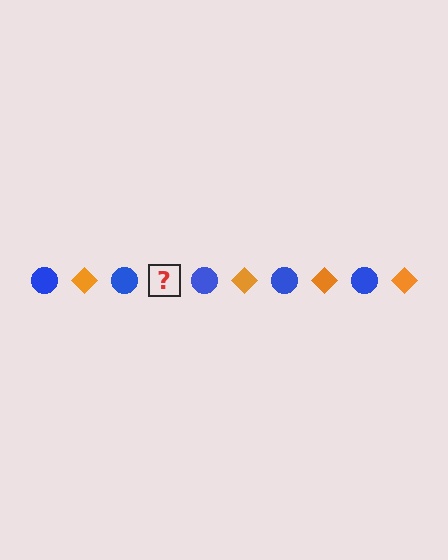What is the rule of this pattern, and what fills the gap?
The rule is that the pattern alternates between blue circle and orange diamond. The gap should be filled with an orange diamond.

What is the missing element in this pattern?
The missing element is an orange diamond.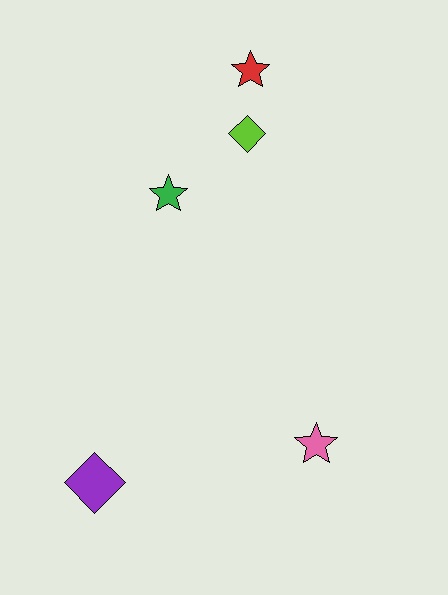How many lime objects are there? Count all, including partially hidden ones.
There is 1 lime object.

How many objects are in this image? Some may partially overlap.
There are 5 objects.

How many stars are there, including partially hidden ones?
There are 3 stars.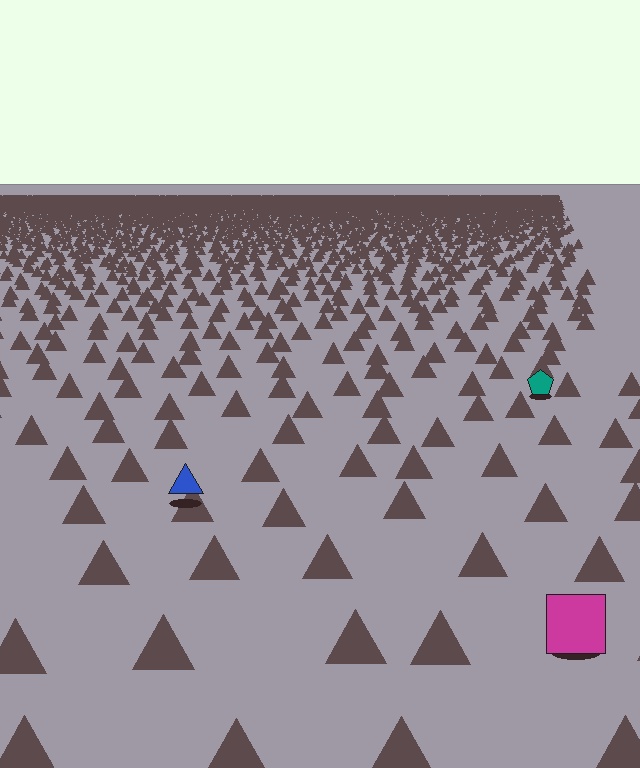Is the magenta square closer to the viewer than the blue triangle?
Yes. The magenta square is closer — you can tell from the texture gradient: the ground texture is coarser near it.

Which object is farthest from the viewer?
The teal pentagon is farthest from the viewer. It appears smaller and the ground texture around it is denser.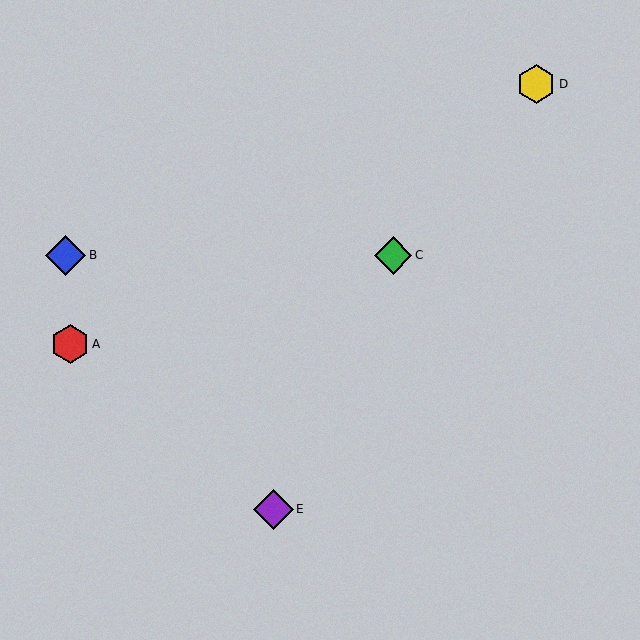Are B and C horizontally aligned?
Yes, both are at y≈255.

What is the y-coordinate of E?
Object E is at y≈509.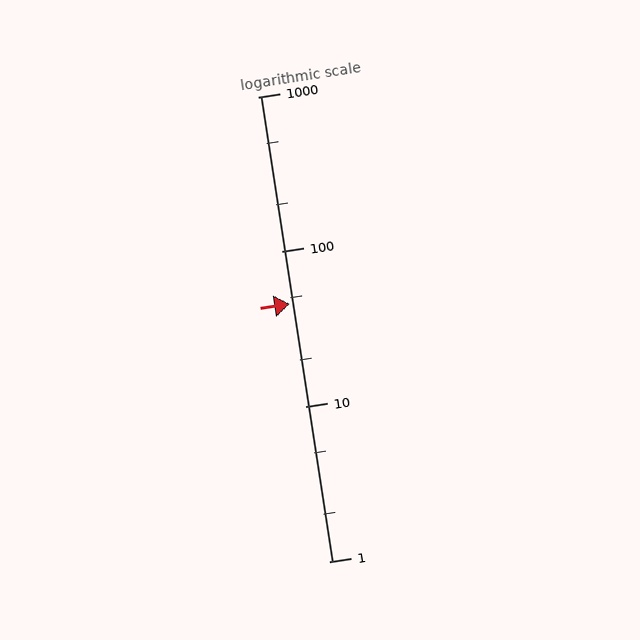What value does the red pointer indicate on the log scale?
The pointer indicates approximately 46.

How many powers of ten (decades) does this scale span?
The scale spans 3 decades, from 1 to 1000.